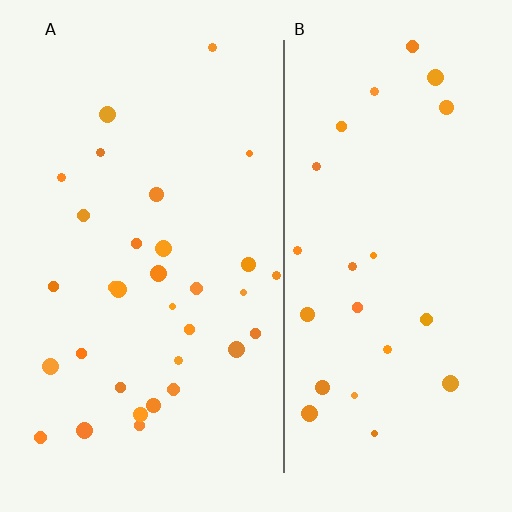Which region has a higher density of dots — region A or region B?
A (the left).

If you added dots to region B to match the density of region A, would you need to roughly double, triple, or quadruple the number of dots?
Approximately double.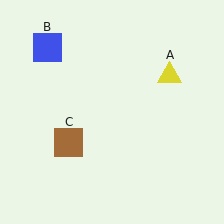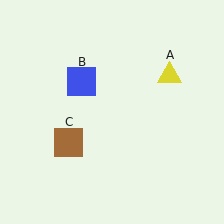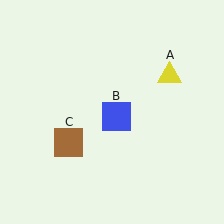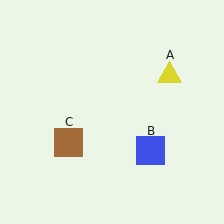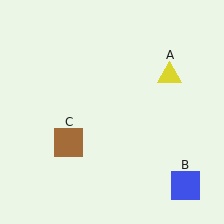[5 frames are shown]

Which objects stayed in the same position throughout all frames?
Yellow triangle (object A) and brown square (object C) remained stationary.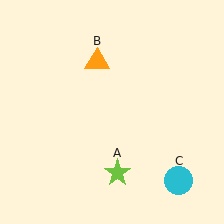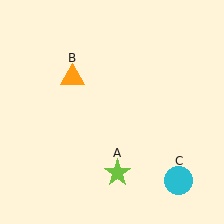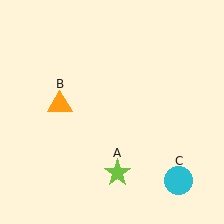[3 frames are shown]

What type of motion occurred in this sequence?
The orange triangle (object B) rotated counterclockwise around the center of the scene.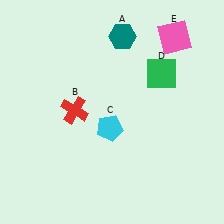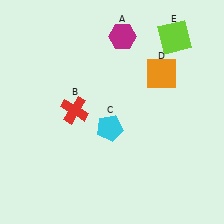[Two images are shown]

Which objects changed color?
A changed from teal to magenta. D changed from green to orange. E changed from pink to lime.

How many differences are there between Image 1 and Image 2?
There are 3 differences between the two images.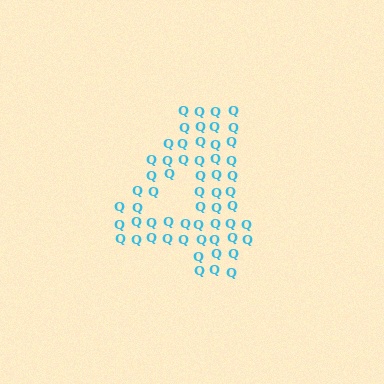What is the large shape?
The large shape is the digit 4.